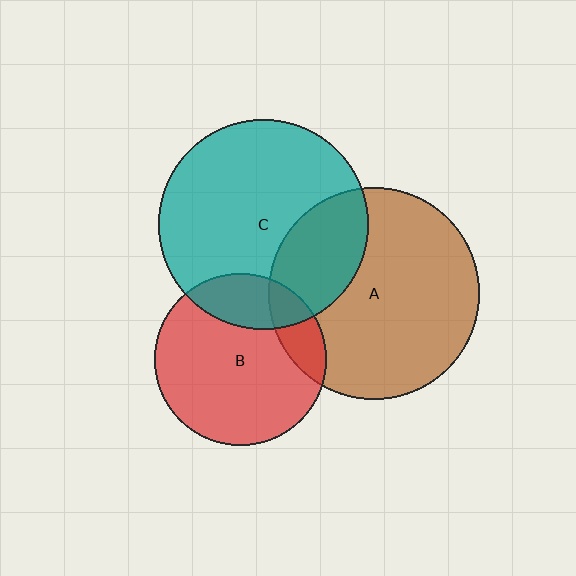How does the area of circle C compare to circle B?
Approximately 1.5 times.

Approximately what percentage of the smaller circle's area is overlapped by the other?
Approximately 20%.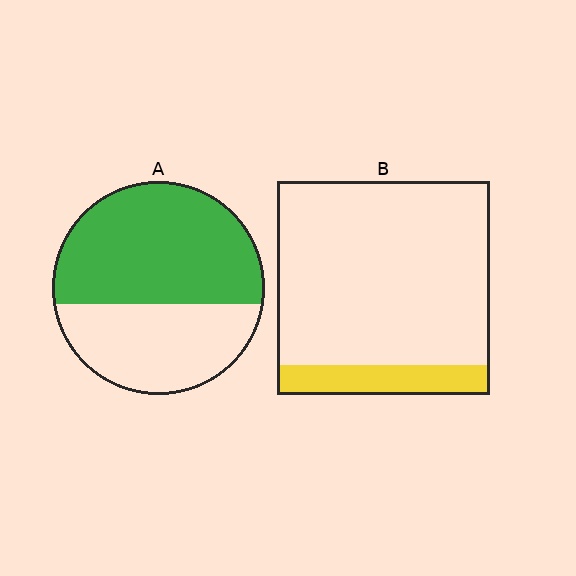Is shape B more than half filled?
No.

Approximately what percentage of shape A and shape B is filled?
A is approximately 60% and B is approximately 15%.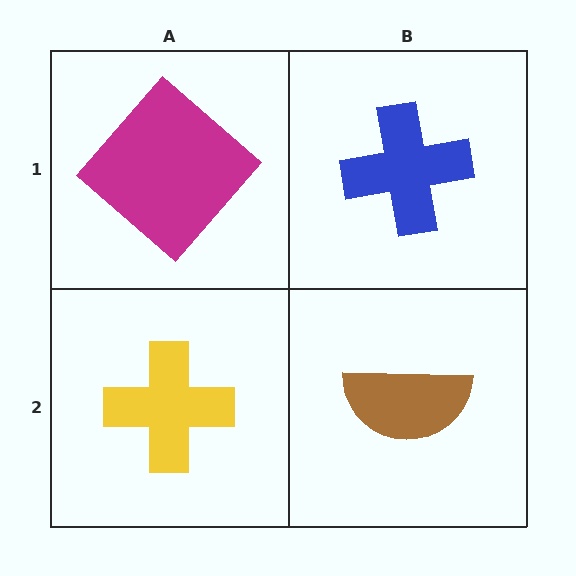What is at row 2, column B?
A brown semicircle.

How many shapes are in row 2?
2 shapes.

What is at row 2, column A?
A yellow cross.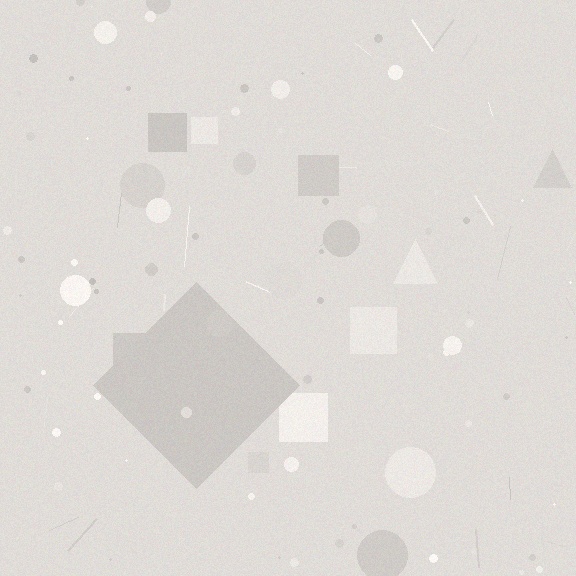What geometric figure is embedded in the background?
A diamond is embedded in the background.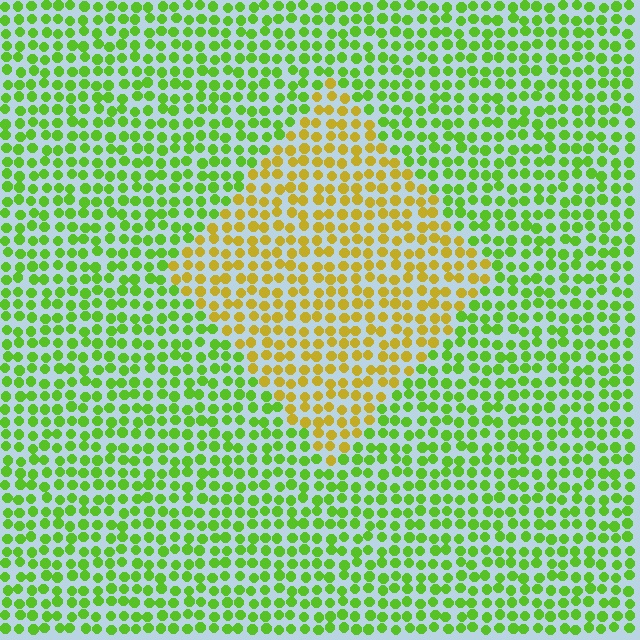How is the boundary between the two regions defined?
The boundary is defined purely by a slight shift in hue (about 50 degrees). Spacing, size, and orientation are identical on both sides.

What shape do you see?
I see a diamond.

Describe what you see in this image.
The image is filled with small lime elements in a uniform arrangement. A diamond-shaped region is visible where the elements are tinted to a slightly different hue, forming a subtle color boundary.